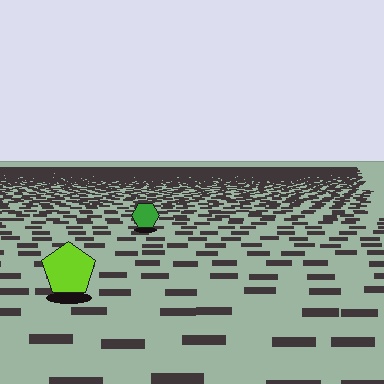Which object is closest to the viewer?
The lime pentagon is closest. The texture marks near it are larger and more spread out.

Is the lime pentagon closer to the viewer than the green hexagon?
Yes. The lime pentagon is closer — you can tell from the texture gradient: the ground texture is coarser near it.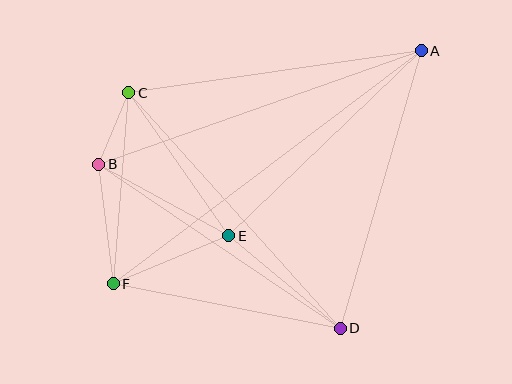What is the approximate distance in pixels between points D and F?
The distance between D and F is approximately 231 pixels.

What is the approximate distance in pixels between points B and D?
The distance between B and D is approximately 292 pixels.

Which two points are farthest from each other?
Points A and F are farthest from each other.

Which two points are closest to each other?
Points B and C are closest to each other.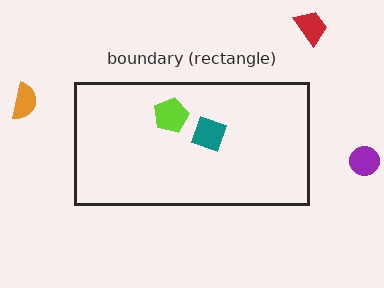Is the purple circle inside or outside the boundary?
Outside.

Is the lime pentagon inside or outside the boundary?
Inside.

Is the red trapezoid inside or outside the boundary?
Outside.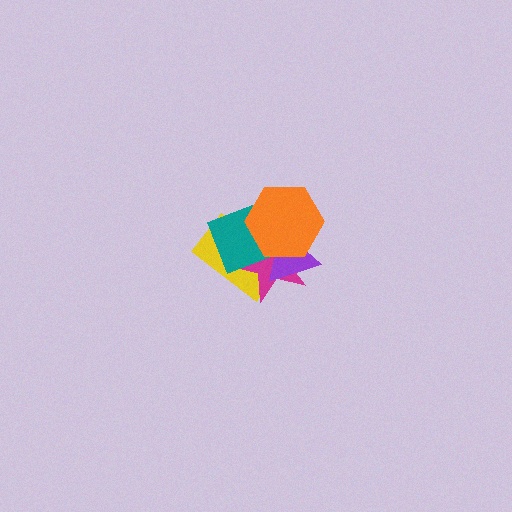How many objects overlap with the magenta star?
4 objects overlap with the magenta star.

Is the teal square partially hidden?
Yes, it is partially covered by another shape.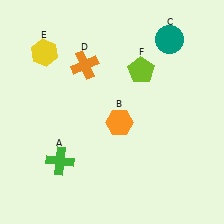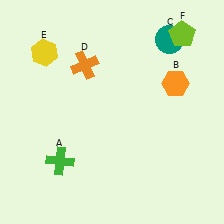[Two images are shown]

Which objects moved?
The objects that moved are: the orange hexagon (B), the lime pentagon (F).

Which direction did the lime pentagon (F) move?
The lime pentagon (F) moved right.